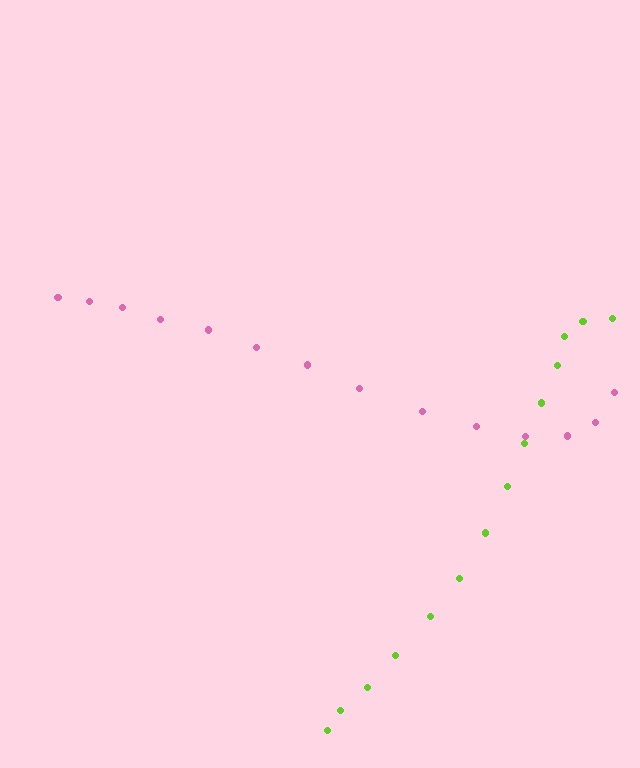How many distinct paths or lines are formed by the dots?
There are 2 distinct paths.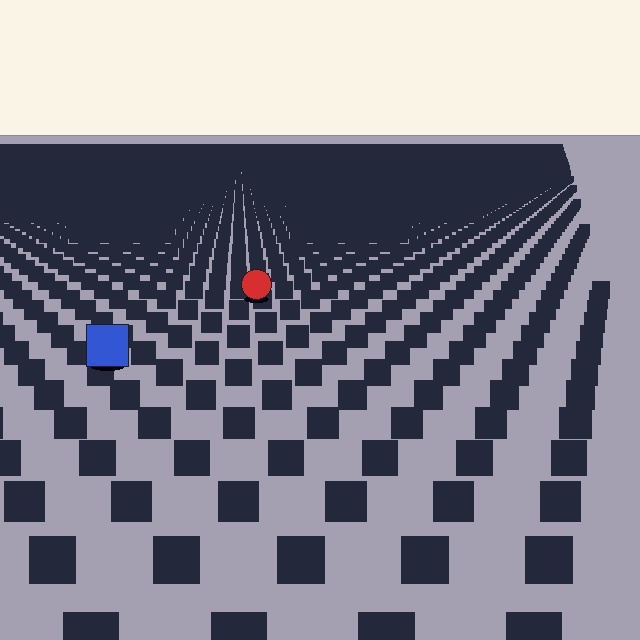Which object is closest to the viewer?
The blue square is closest. The texture marks near it are larger and more spread out.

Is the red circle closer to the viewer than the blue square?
No. The blue square is closer — you can tell from the texture gradient: the ground texture is coarser near it.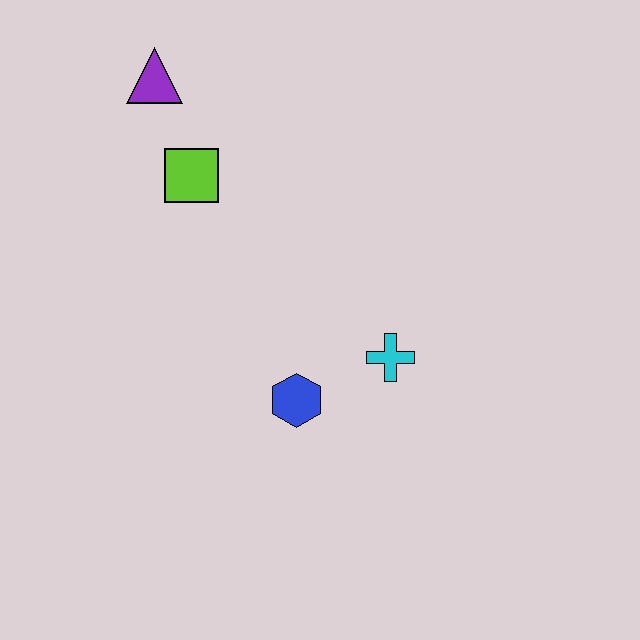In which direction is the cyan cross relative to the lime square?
The cyan cross is to the right of the lime square.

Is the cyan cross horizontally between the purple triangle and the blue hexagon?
No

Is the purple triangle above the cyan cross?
Yes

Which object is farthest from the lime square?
The cyan cross is farthest from the lime square.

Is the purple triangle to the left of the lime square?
Yes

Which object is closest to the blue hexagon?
The cyan cross is closest to the blue hexagon.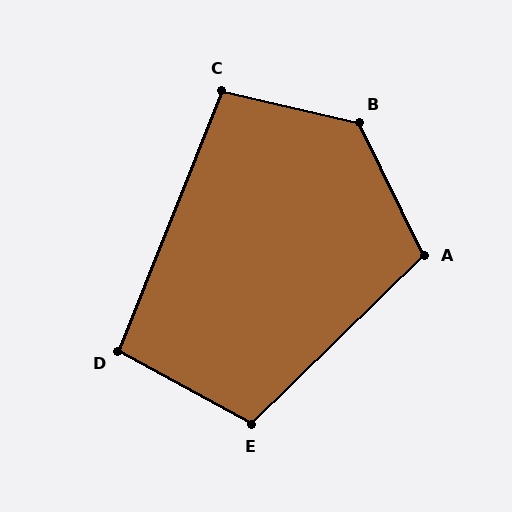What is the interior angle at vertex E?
Approximately 107 degrees (obtuse).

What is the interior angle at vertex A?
Approximately 108 degrees (obtuse).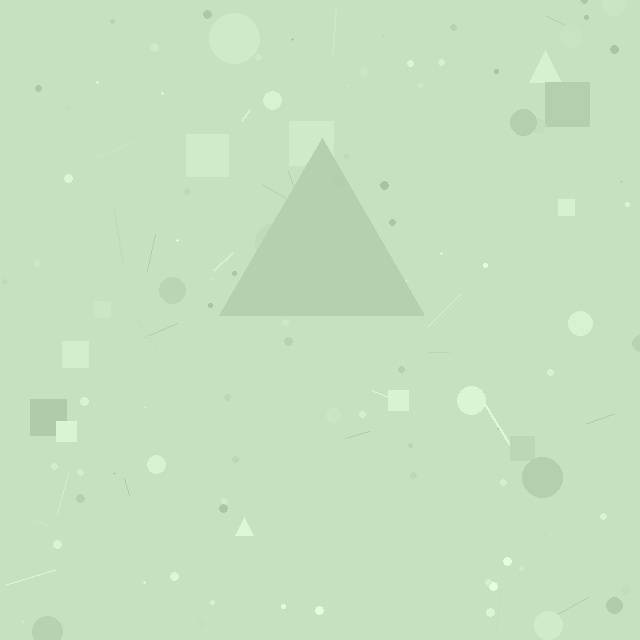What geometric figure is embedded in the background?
A triangle is embedded in the background.